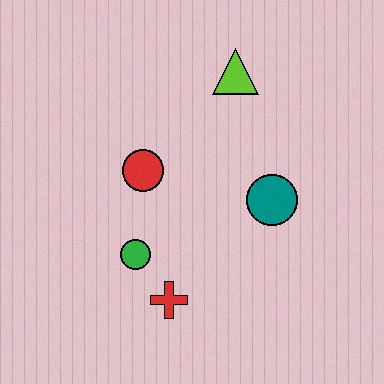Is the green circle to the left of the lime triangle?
Yes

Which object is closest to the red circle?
The green circle is closest to the red circle.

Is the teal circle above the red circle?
No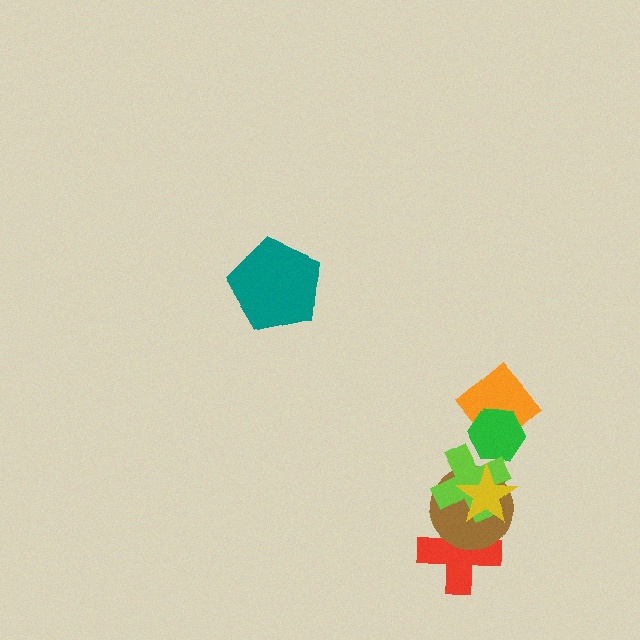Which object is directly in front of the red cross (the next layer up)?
The brown circle is directly in front of the red cross.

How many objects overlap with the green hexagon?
2 objects overlap with the green hexagon.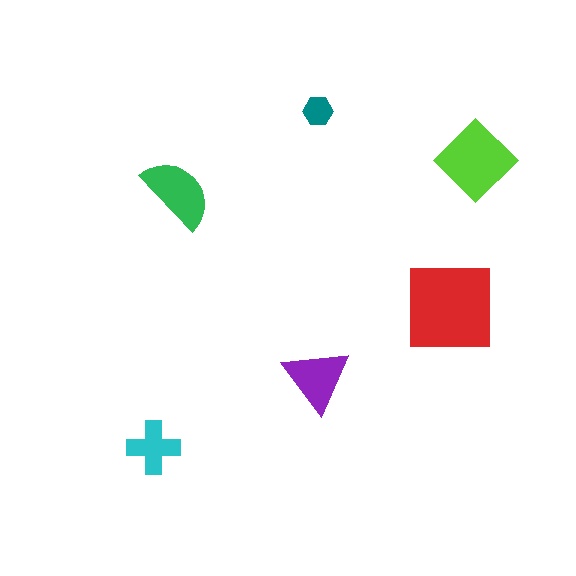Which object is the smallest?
The teal hexagon.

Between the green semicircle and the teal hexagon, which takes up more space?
The green semicircle.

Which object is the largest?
The red square.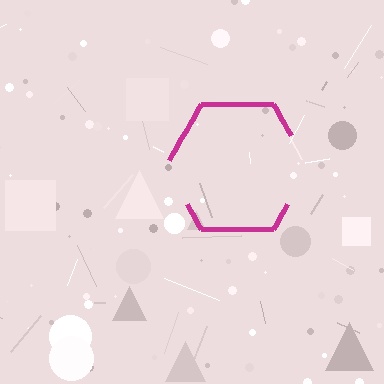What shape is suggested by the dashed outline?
The dashed outline suggests a hexagon.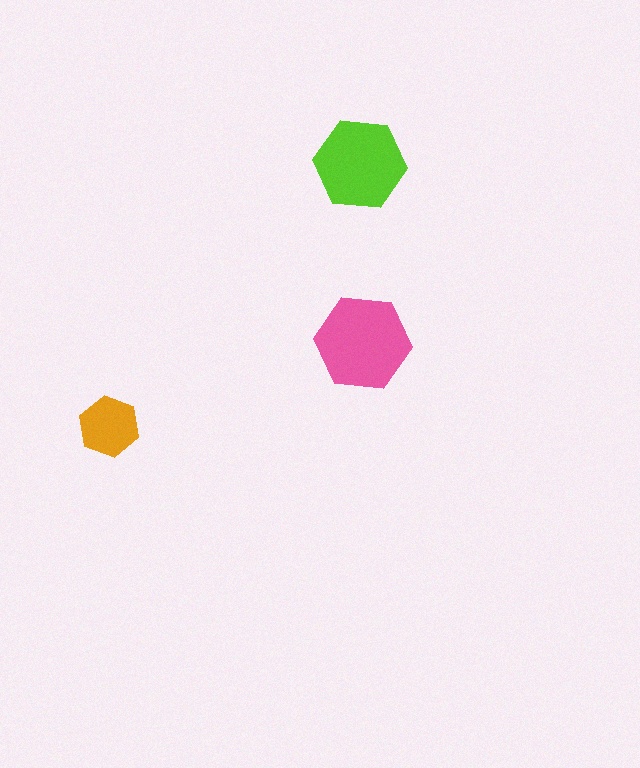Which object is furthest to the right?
The pink hexagon is rightmost.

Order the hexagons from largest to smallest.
the pink one, the lime one, the orange one.